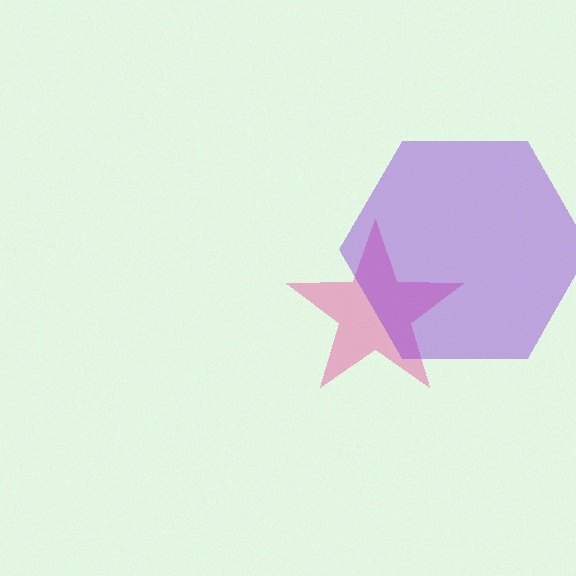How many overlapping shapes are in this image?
There are 2 overlapping shapes in the image.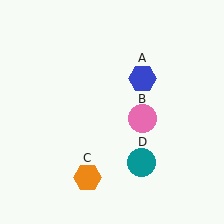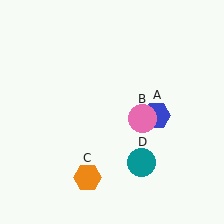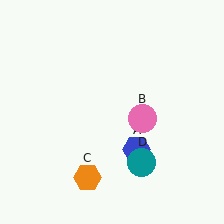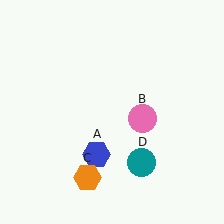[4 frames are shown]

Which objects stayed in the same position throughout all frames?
Pink circle (object B) and orange hexagon (object C) and teal circle (object D) remained stationary.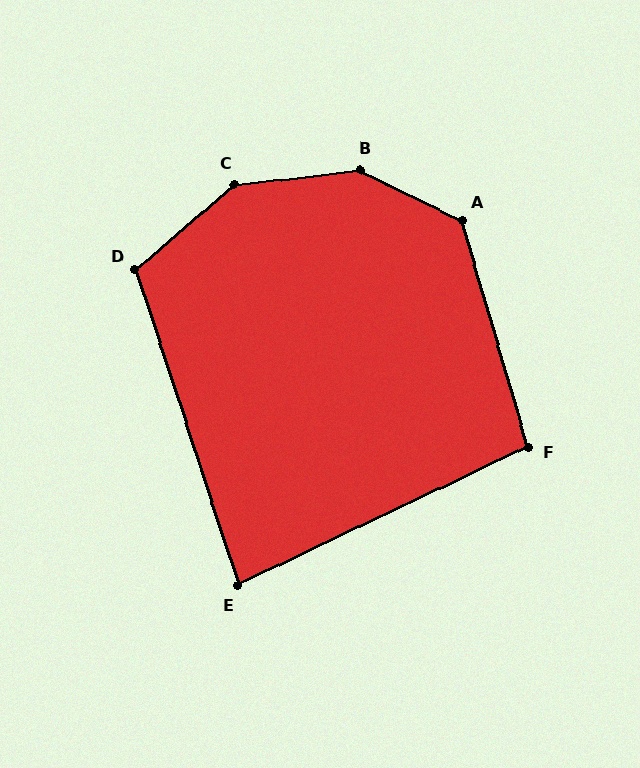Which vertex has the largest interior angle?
B, at approximately 148 degrees.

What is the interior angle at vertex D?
Approximately 113 degrees (obtuse).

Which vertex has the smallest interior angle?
E, at approximately 82 degrees.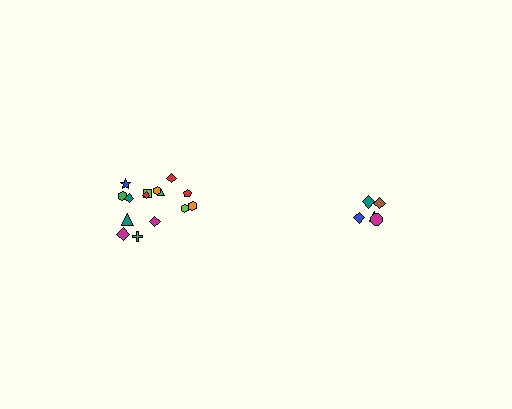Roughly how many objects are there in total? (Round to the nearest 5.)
Roughly 20 objects in total.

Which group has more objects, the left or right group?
The left group.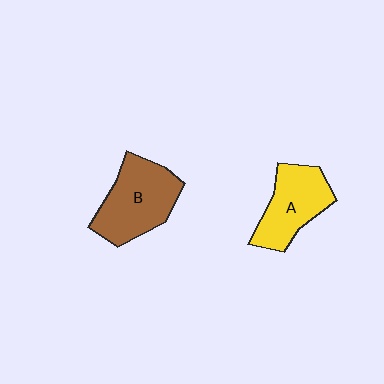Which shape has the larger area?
Shape B (brown).